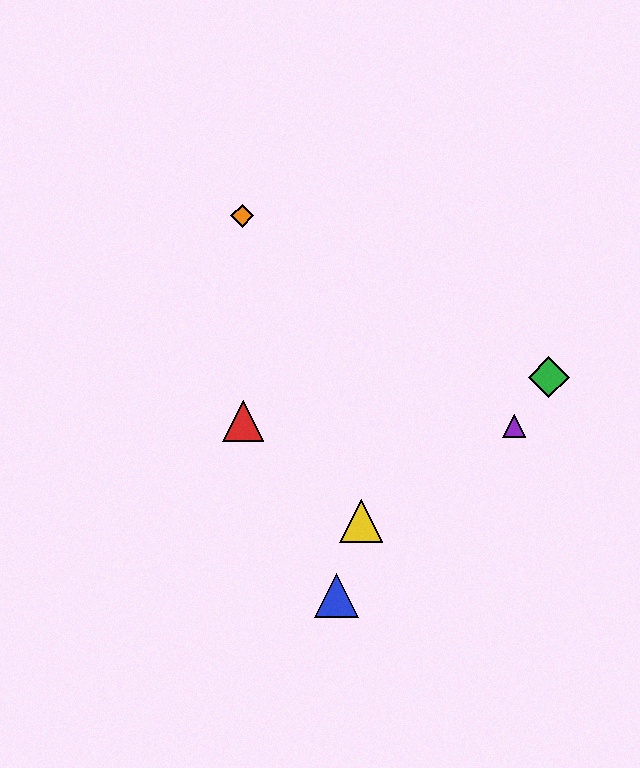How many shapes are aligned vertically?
2 shapes (the red triangle, the orange diamond) are aligned vertically.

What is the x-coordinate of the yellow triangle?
The yellow triangle is at x≈361.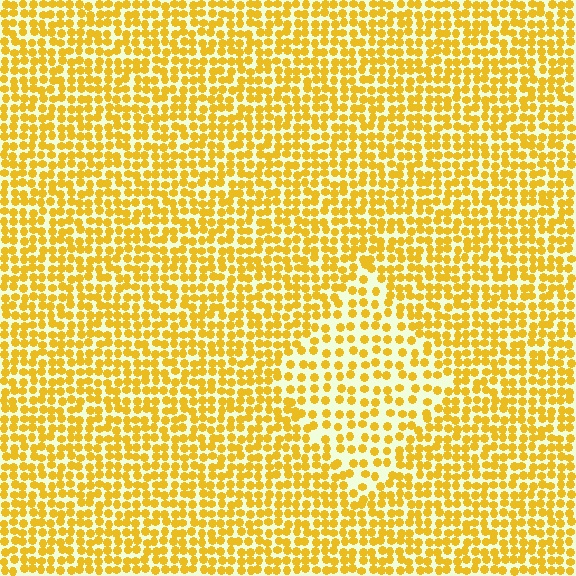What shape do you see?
I see a diamond.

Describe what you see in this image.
The image contains small yellow elements arranged at two different densities. A diamond-shaped region is visible where the elements are less densely packed than the surrounding area.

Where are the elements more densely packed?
The elements are more densely packed outside the diamond boundary.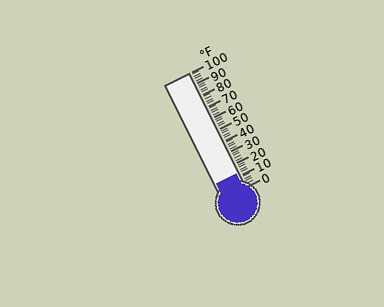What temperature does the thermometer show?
The thermometer shows approximately 12°F.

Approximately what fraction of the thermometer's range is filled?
The thermometer is filled to approximately 10% of its range.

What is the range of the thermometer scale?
The thermometer scale ranges from 0°F to 100°F.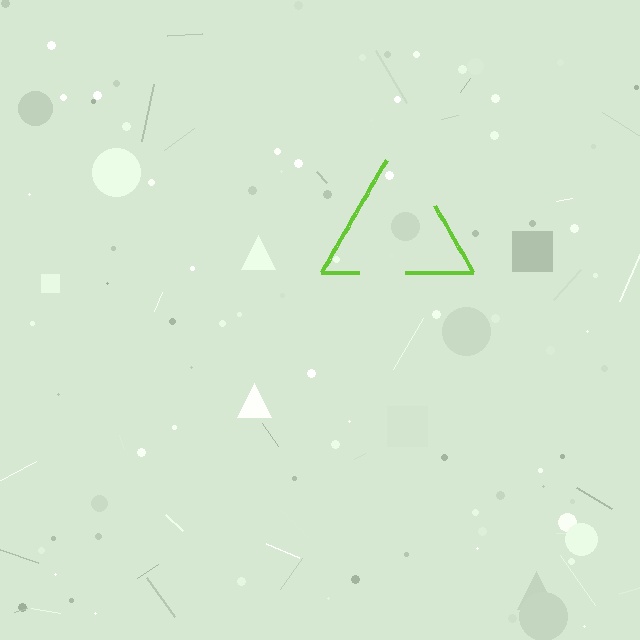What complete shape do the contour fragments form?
The contour fragments form a triangle.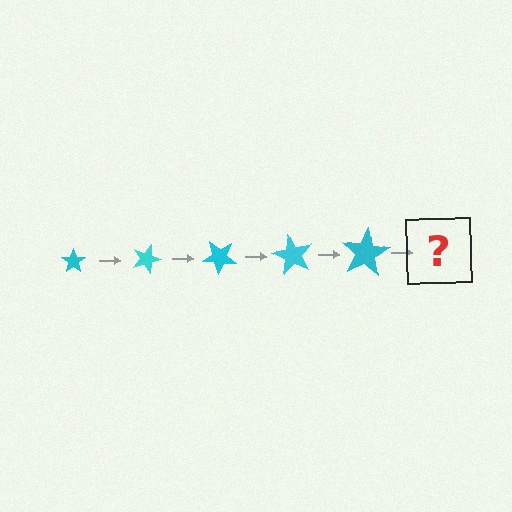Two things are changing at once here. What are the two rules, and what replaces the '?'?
The two rules are that the star grows larger each step and it rotates 20 degrees each step. The '?' should be a star, larger than the previous one and rotated 100 degrees from the start.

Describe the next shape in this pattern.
It should be a star, larger than the previous one and rotated 100 degrees from the start.